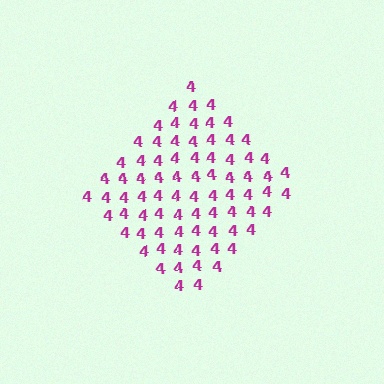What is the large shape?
The large shape is a diamond.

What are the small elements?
The small elements are digit 4's.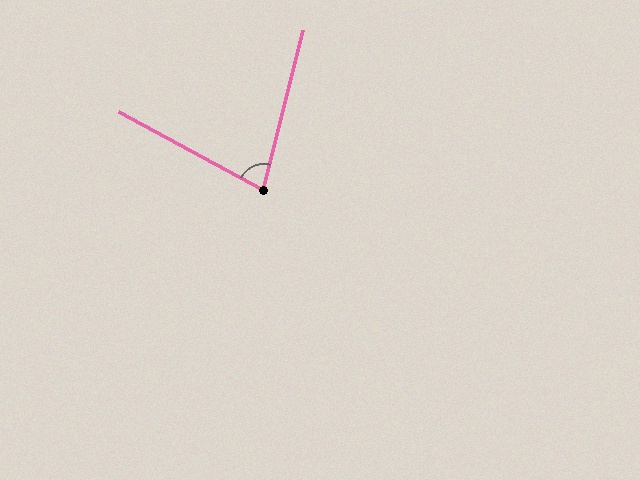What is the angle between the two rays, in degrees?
Approximately 76 degrees.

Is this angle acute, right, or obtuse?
It is acute.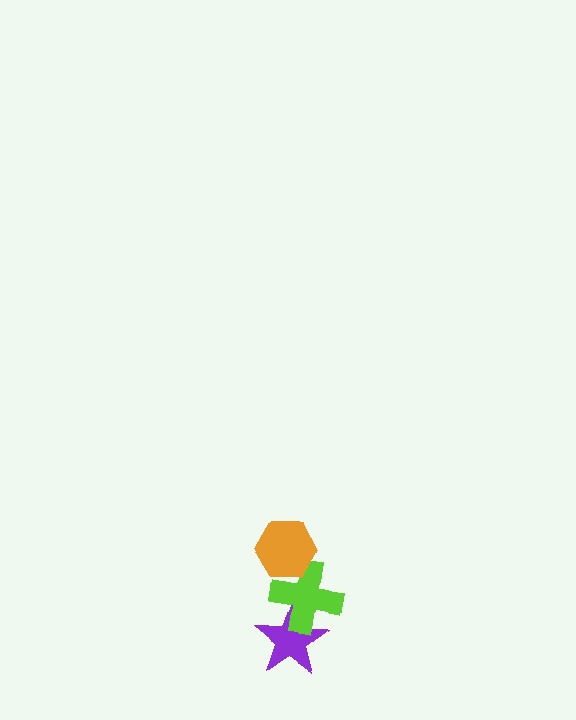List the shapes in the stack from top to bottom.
From top to bottom: the orange hexagon, the lime cross, the purple star.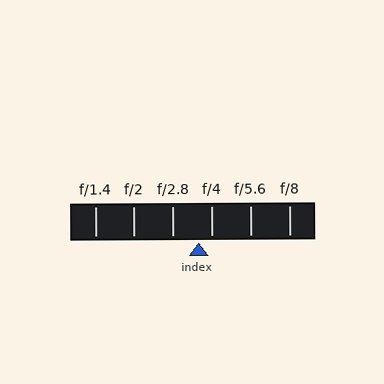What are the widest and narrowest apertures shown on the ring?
The widest aperture shown is f/1.4 and the narrowest is f/8.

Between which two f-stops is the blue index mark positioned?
The index mark is between f/2.8 and f/4.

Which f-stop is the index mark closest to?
The index mark is closest to f/4.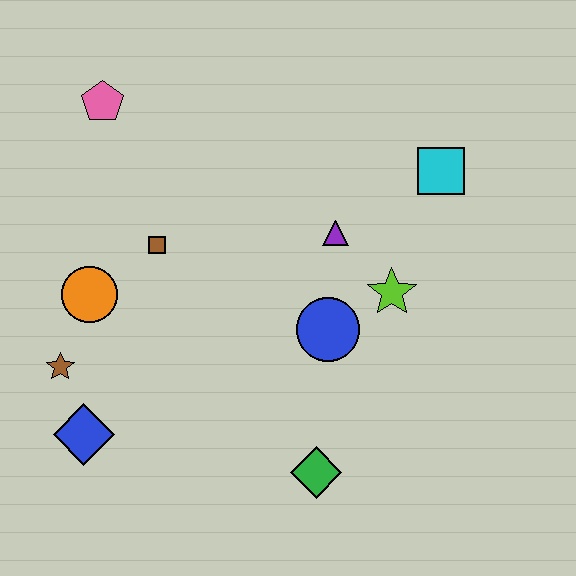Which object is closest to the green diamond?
The blue circle is closest to the green diamond.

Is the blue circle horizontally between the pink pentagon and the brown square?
No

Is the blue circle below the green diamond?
No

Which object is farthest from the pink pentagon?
The green diamond is farthest from the pink pentagon.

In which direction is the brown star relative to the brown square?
The brown star is below the brown square.